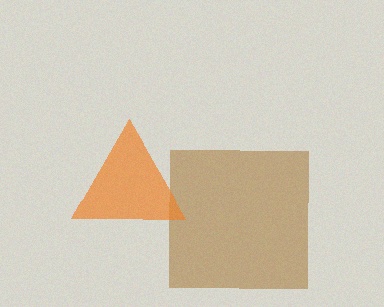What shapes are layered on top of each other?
The layered shapes are: a brown square, an orange triangle.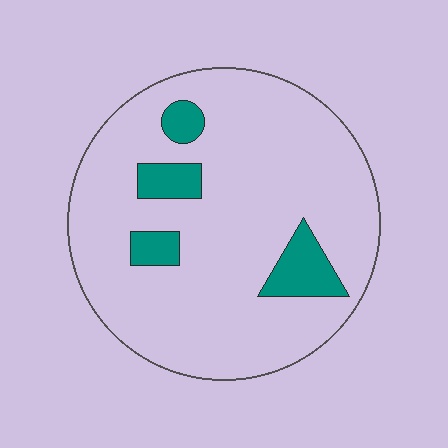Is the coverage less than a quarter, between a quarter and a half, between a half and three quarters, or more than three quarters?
Less than a quarter.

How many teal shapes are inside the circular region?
4.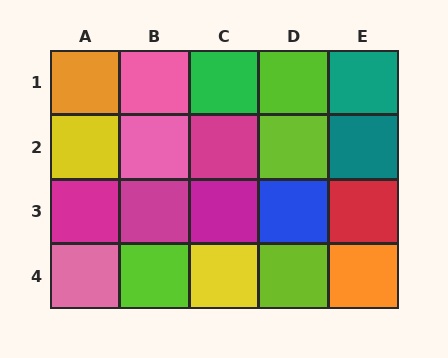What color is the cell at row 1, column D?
Lime.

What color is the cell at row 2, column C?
Magenta.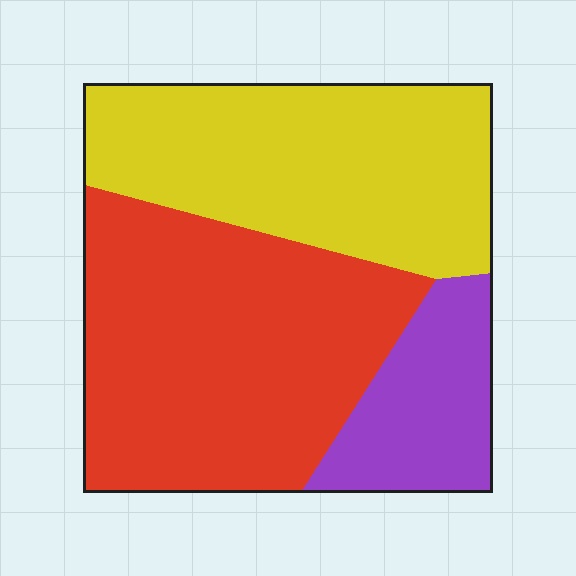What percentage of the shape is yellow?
Yellow covers around 40% of the shape.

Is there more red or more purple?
Red.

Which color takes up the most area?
Red, at roughly 45%.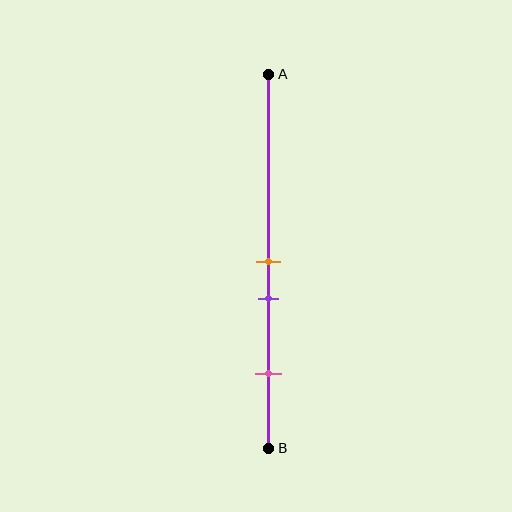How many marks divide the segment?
There are 3 marks dividing the segment.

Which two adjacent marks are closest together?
The orange and purple marks are the closest adjacent pair.